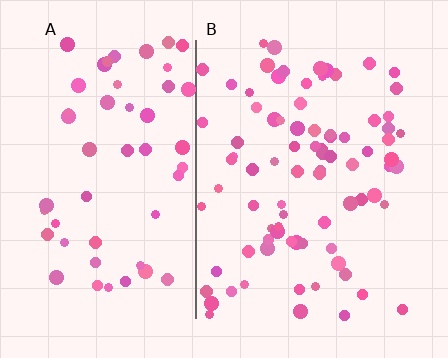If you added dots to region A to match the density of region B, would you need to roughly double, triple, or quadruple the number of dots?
Approximately double.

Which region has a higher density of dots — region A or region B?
B (the right).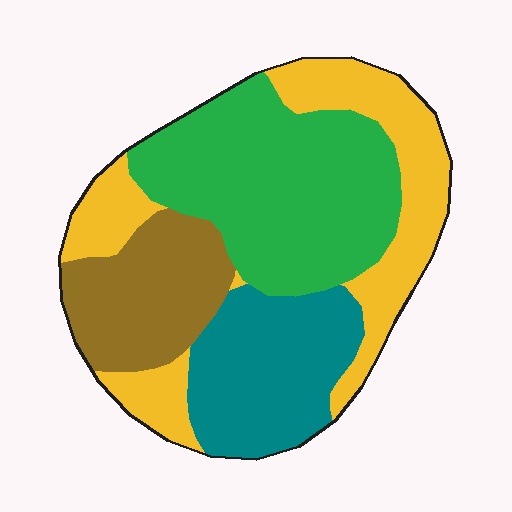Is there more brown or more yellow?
Yellow.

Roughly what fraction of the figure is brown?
Brown covers around 15% of the figure.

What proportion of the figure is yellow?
Yellow takes up between a sixth and a third of the figure.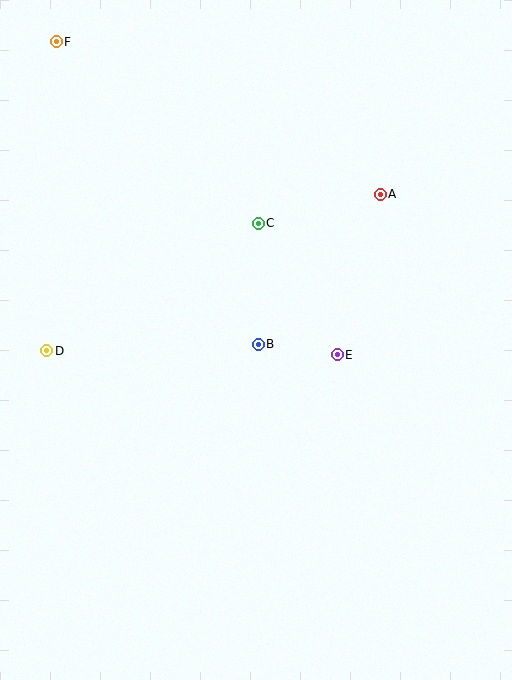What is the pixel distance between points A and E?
The distance between A and E is 166 pixels.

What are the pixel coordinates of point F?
Point F is at (56, 42).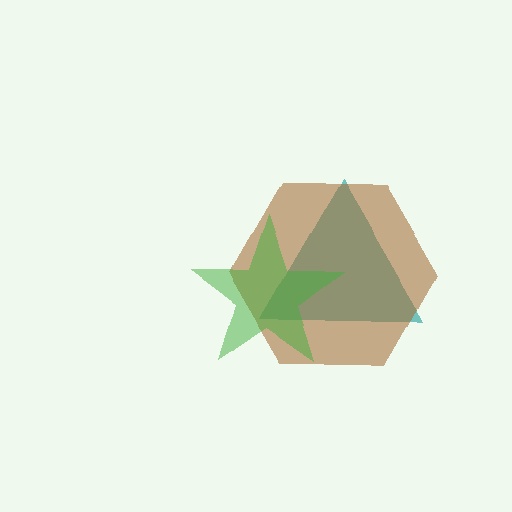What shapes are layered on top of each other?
The layered shapes are: a teal triangle, a brown hexagon, a green star.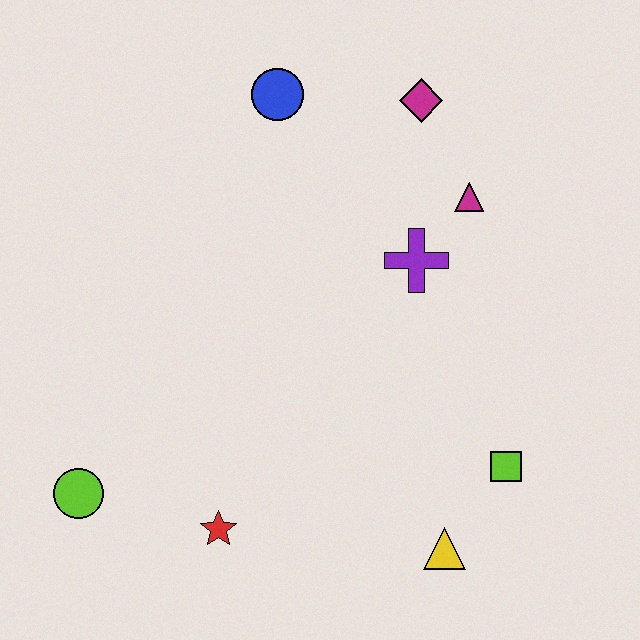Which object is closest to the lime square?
The yellow triangle is closest to the lime square.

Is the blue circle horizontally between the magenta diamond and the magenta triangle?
No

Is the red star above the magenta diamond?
No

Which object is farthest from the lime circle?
The magenta diamond is farthest from the lime circle.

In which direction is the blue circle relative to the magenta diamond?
The blue circle is to the left of the magenta diamond.